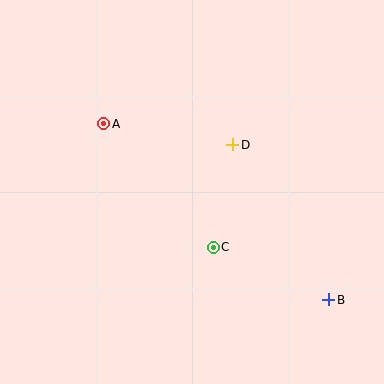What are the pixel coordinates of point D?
Point D is at (233, 145).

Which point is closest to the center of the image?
Point C at (213, 247) is closest to the center.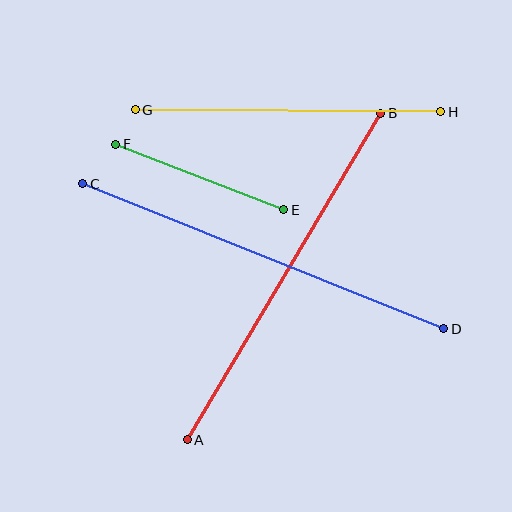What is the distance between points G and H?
The distance is approximately 305 pixels.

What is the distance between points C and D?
The distance is approximately 389 pixels.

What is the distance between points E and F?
The distance is approximately 181 pixels.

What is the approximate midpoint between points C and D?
The midpoint is at approximately (263, 256) pixels.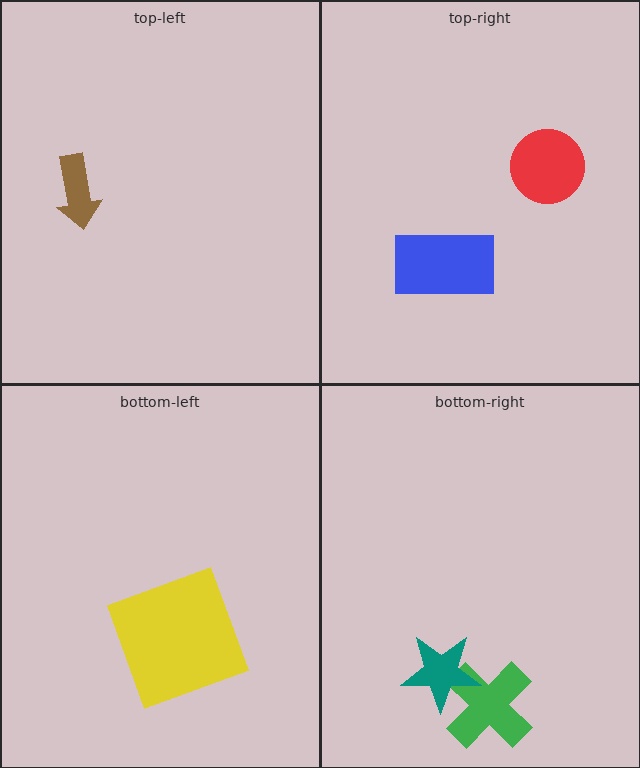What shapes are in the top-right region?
The red circle, the blue rectangle.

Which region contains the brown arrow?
The top-left region.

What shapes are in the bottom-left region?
The yellow square.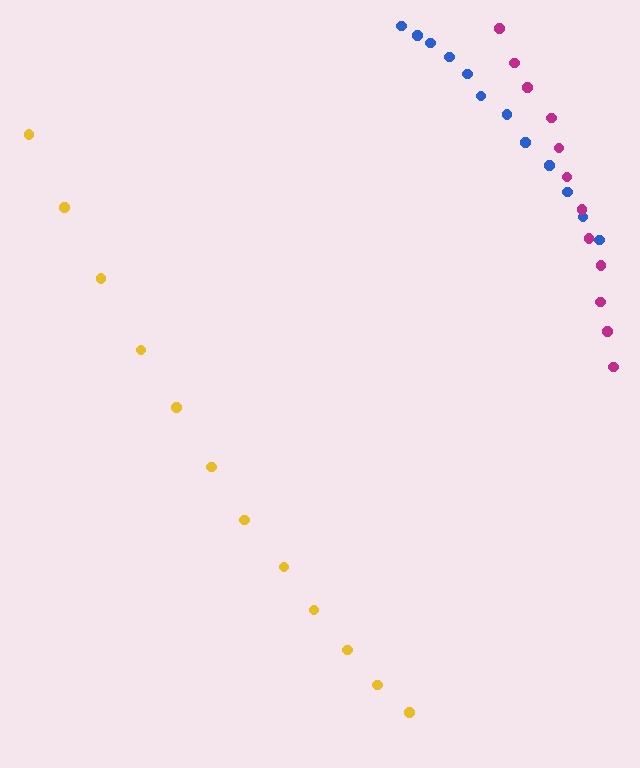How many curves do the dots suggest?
There are 3 distinct paths.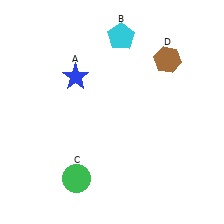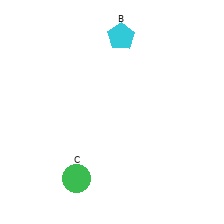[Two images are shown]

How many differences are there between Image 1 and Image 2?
There are 2 differences between the two images.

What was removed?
The blue star (A), the brown hexagon (D) were removed in Image 2.